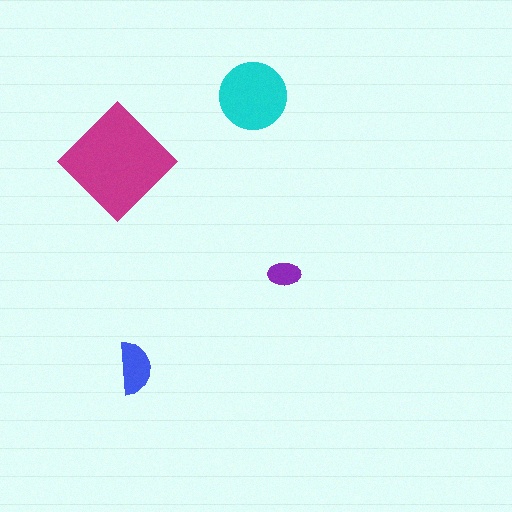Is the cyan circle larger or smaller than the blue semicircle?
Larger.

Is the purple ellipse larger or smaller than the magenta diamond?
Smaller.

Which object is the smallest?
The purple ellipse.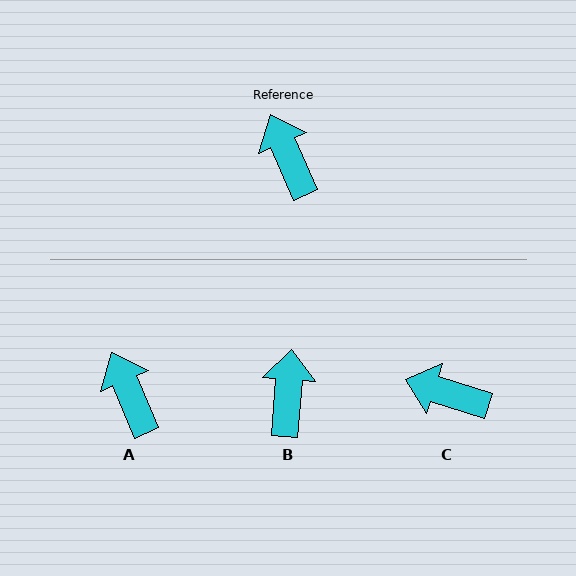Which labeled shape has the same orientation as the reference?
A.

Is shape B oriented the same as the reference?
No, it is off by about 28 degrees.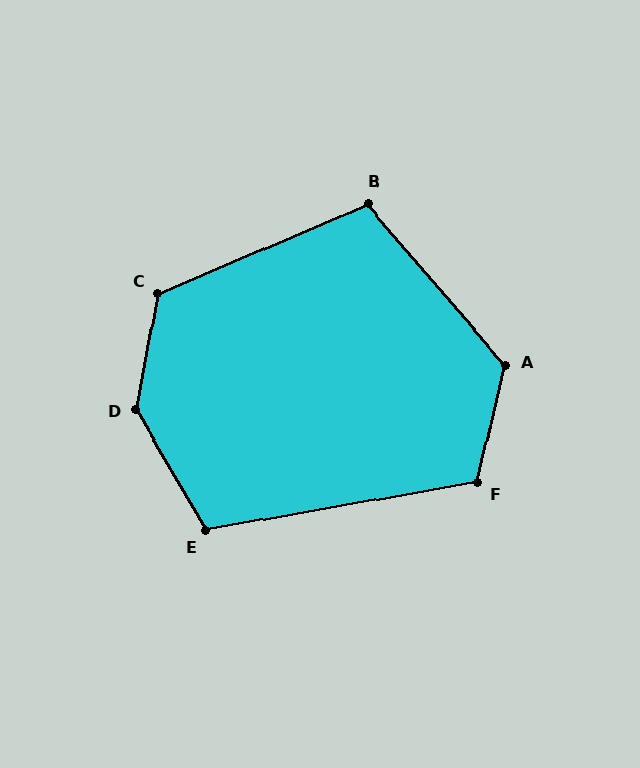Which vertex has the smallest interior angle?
B, at approximately 108 degrees.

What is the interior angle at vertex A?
Approximately 127 degrees (obtuse).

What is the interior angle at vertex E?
Approximately 110 degrees (obtuse).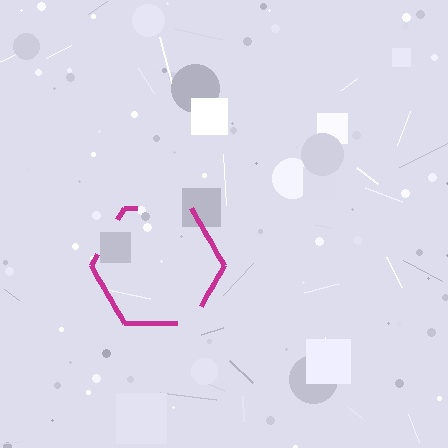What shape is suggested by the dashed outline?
The dashed outline suggests a hexagon.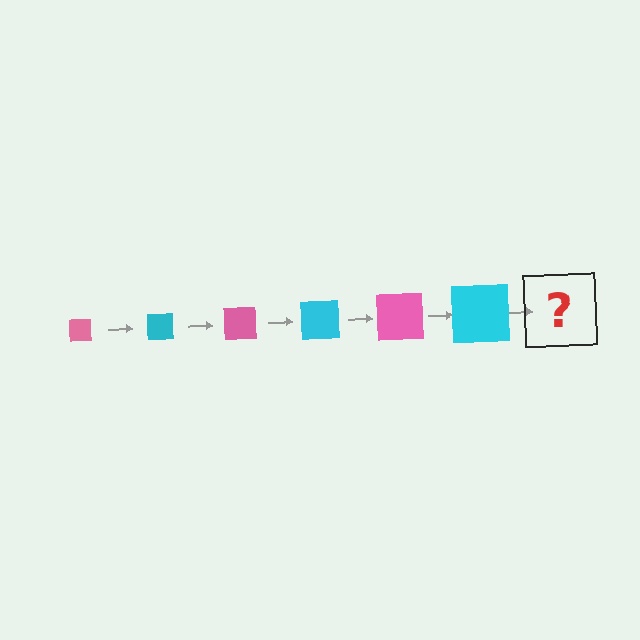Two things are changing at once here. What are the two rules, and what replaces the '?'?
The two rules are that the square grows larger each step and the color cycles through pink and cyan. The '?' should be a pink square, larger than the previous one.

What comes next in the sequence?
The next element should be a pink square, larger than the previous one.